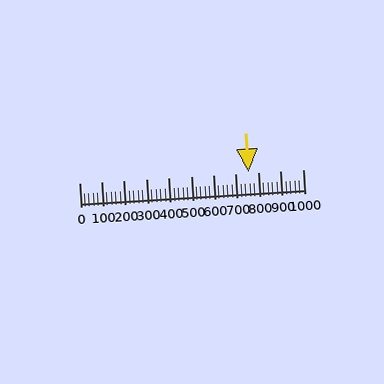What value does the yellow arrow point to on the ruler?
The yellow arrow points to approximately 759.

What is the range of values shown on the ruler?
The ruler shows values from 0 to 1000.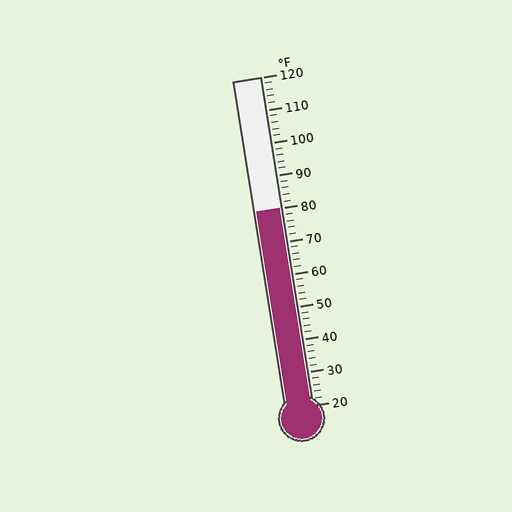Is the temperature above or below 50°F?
The temperature is above 50°F.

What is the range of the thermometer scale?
The thermometer scale ranges from 20°F to 120°F.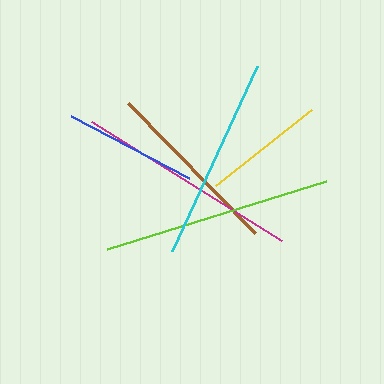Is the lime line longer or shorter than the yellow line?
The lime line is longer than the yellow line.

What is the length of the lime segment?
The lime segment is approximately 229 pixels long.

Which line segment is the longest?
The lime line is the longest at approximately 229 pixels.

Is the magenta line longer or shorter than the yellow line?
The magenta line is longer than the yellow line.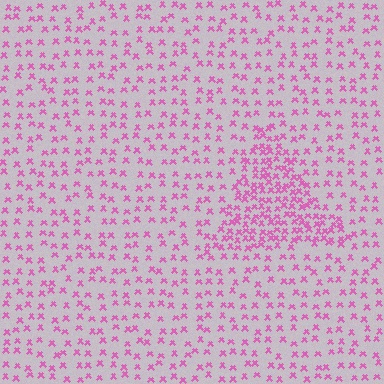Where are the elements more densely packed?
The elements are more densely packed inside the triangle boundary.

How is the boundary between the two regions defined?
The boundary is defined by a change in element density (approximately 2.3x ratio). All elements are the same color, size, and shape.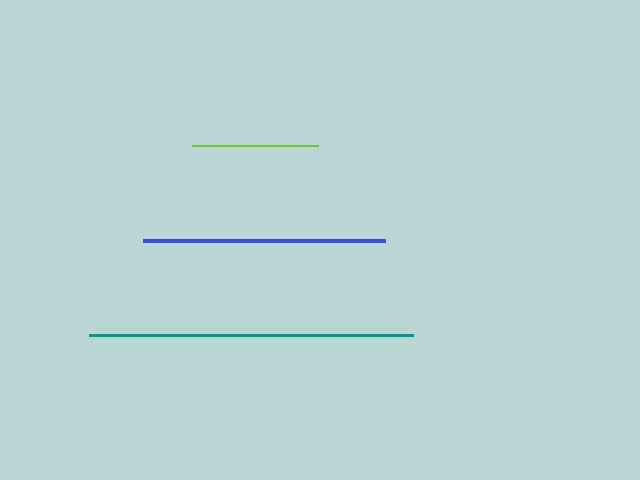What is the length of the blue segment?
The blue segment is approximately 242 pixels long.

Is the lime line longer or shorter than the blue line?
The blue line is longer than the lime line.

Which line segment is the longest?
The teal line is the longest at approximately 324 pixels.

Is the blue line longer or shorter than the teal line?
The teal line is longer than the blue line.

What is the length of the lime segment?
The lime segment is approximately 126 pixels long.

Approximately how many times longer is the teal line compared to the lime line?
The teal line is approximately 2.6 times the length of the lime line.